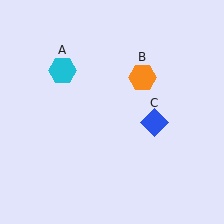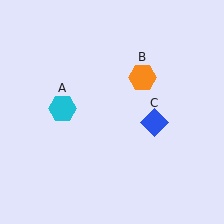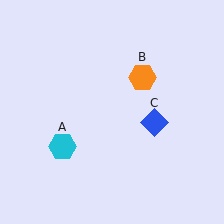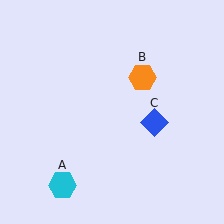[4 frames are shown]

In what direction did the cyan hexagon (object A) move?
The cyan hexagon (object A) moved down.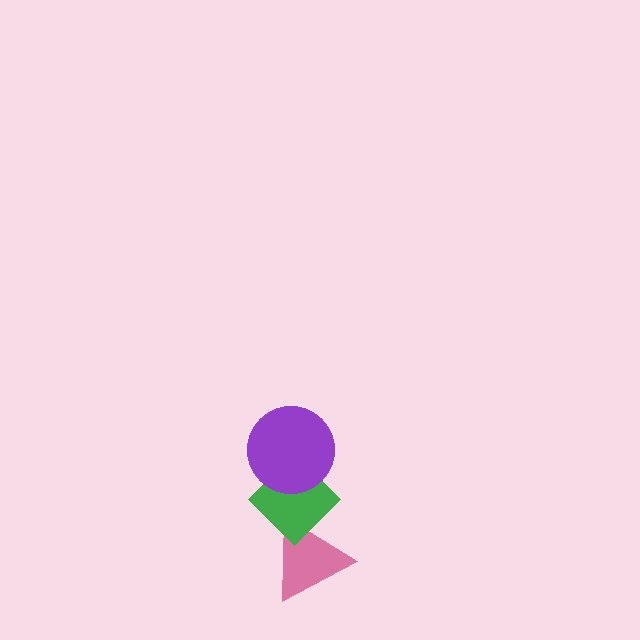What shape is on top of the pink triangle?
The green diamond is on top of the pink triangle.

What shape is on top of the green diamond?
The purple circle is on top of the green diamond.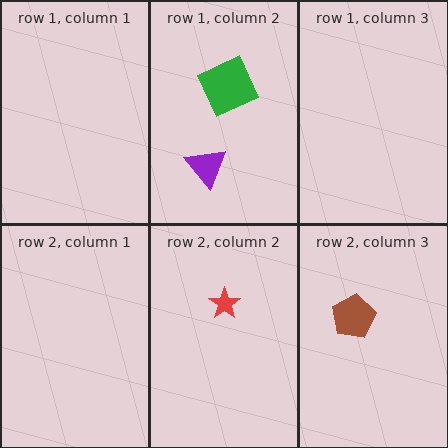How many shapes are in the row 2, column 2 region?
1.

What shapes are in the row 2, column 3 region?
The brown pentagon.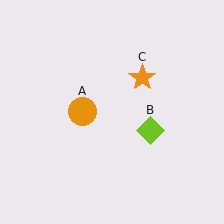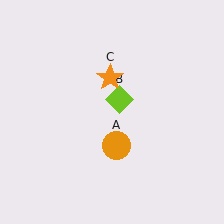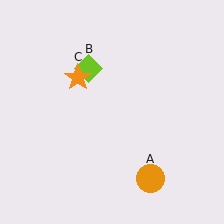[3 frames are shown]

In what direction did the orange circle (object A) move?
The orange circle (object A) moved down and to the right.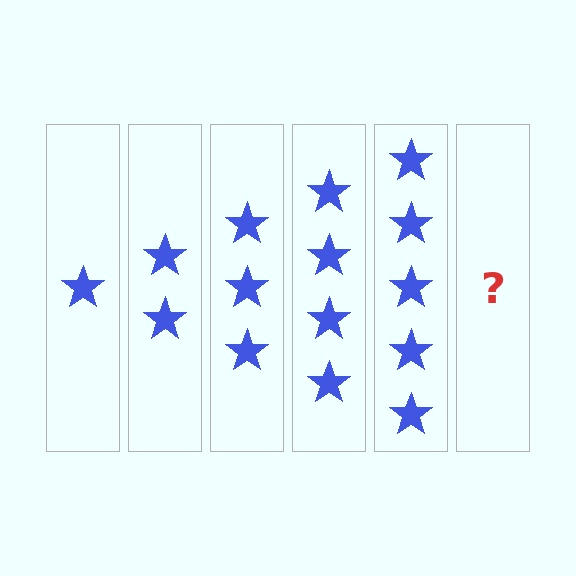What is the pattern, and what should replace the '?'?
The pattern is that each step adds one more star. The '?' should be 6 stars.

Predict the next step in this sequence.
The next step is 6 stars.